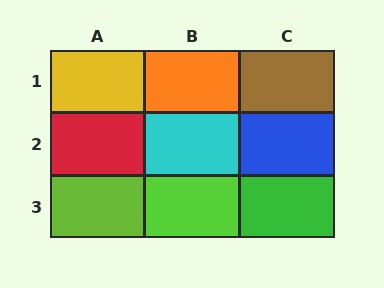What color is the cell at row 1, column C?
Brown.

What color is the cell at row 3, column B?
Lime.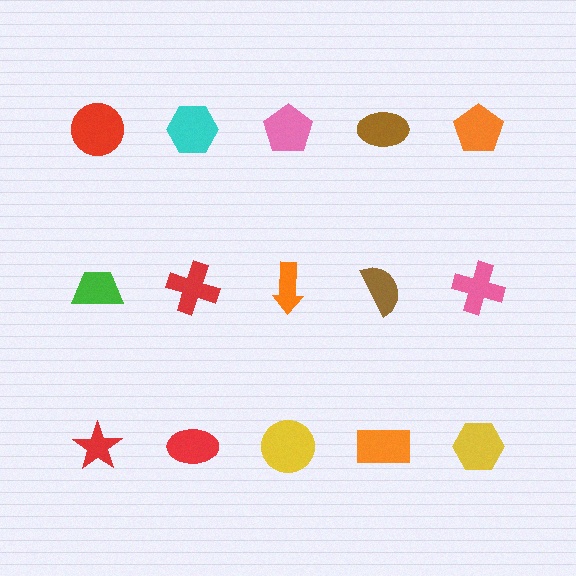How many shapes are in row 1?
5 shapes.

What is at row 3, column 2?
A red ellipse.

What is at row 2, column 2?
A red cross.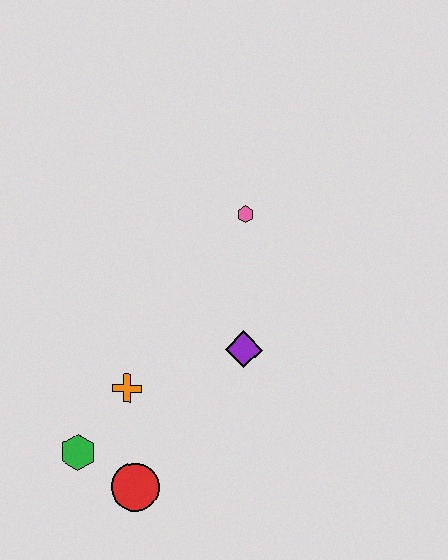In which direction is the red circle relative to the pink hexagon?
The red circle is below the pink hexagon.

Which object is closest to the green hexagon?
The red circle is closest to the green hexagon.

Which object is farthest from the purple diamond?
The green hexagon is farthest from the purple diamond.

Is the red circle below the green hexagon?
Yes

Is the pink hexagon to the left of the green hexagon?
No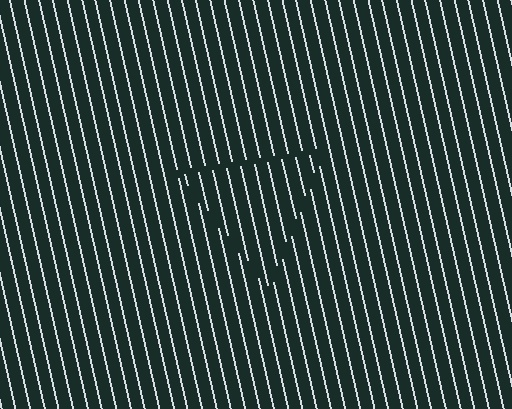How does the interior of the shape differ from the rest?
The interior of the shape contains the same grating, shifted by half a period — the contour is defined by the phase discontinuity where line-ends from the inner and outer gratings abut.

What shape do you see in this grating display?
An illusory triangle. The interior of the shape contains the same grating, shifted by half a period — the contour is defined by the phase discontinuity where line-ends from the inner and outer gratings abut.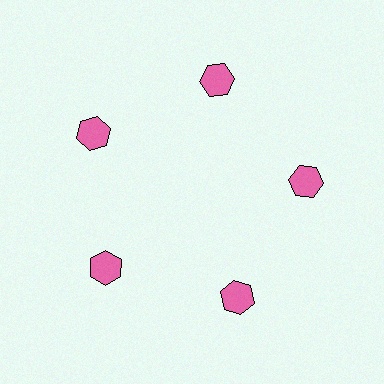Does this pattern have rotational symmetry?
Yes, this pattern has 5-fold rotational symmetry. It looks the same after rotating 72 degrees around the center.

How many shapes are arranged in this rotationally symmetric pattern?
There are 5 shapes, arranged in 5 groups of 1.